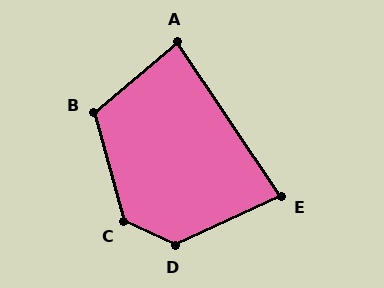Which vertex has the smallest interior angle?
E, at approximately 81 degrees.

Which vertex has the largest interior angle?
C, at approximately 131 degrees.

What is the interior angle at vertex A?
Approximately 84 degrees (acute).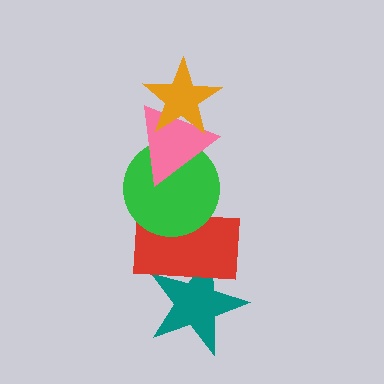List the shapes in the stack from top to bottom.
From top to bottom: the orange star, the pink triangle, the green circle, the red rectangle, the teal star.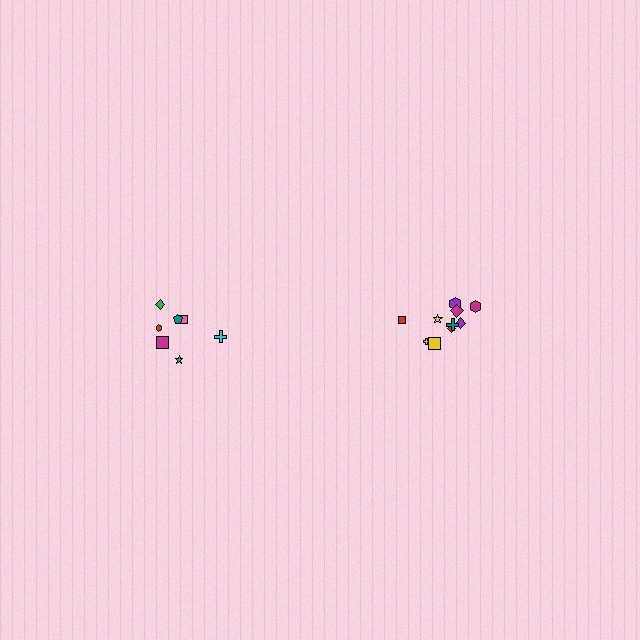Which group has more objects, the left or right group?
The right group.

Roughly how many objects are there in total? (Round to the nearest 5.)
Roughly 15 objects in total.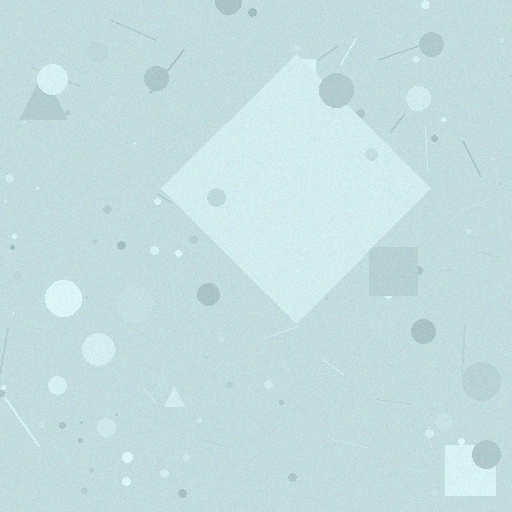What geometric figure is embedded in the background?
A diamond is embedded in the background.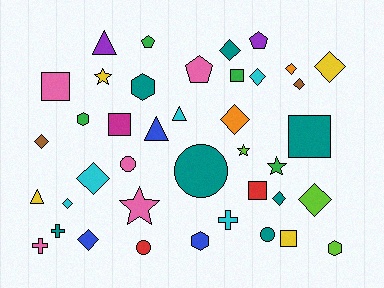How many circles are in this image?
There are 4 circles.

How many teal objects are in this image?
There are 7 teal objects.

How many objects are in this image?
There are 40 objects.